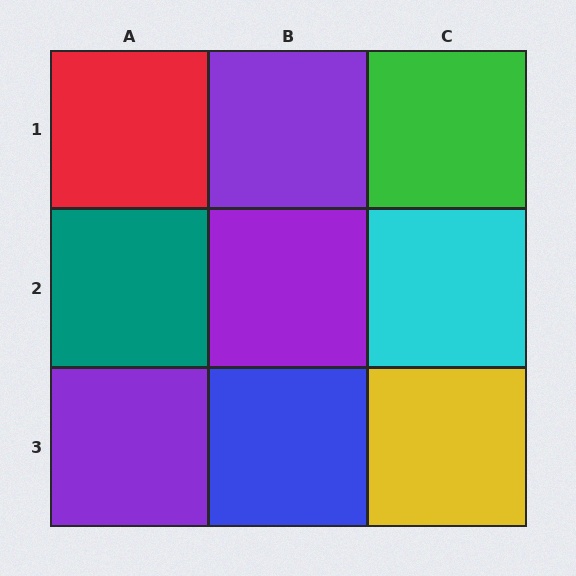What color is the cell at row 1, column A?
Red.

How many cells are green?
1 cell is green.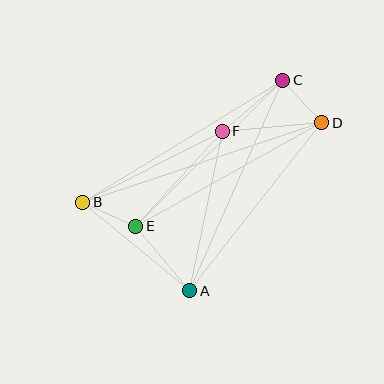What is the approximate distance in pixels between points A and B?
The distance between A and B is approximately 139 pixels.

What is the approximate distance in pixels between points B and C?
The distance between B and C is approximately 234 pixels.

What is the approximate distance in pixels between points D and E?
The distance between D and E is approximately 213 pixels.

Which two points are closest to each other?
Points C and D are closest to each other.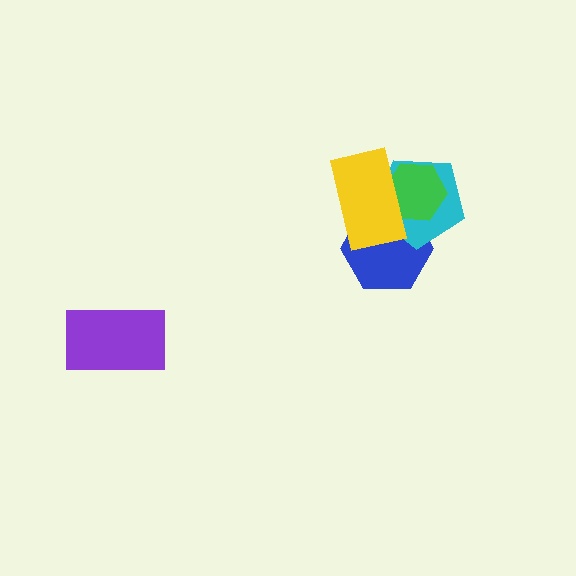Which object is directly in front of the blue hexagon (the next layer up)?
The cyan pentagon is directly in front of the blue hexagon.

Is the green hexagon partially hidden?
Yes, it is partially covered by another shape.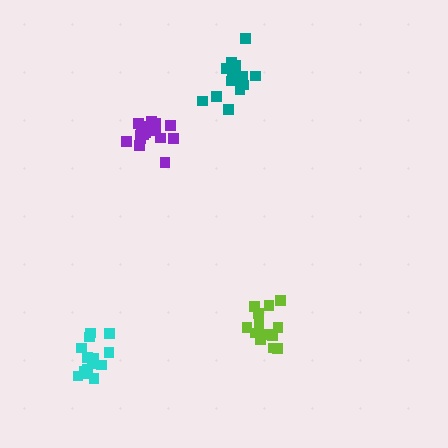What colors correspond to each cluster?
The clusters are colored: cyan, purple, teal, lime.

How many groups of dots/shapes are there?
There are 4 groups.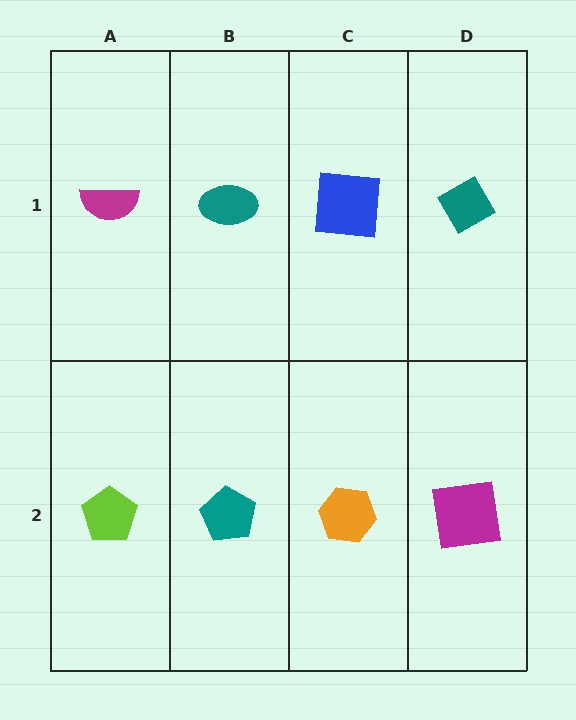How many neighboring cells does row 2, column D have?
2.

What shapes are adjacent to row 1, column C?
An orange hexagon (row 2, column C), a teal ellipse (row 1, column B), a teal diamond (row 1, column D).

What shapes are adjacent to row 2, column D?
A teal diamond (row 1, column D), an orange hexagon (row 2, column C).